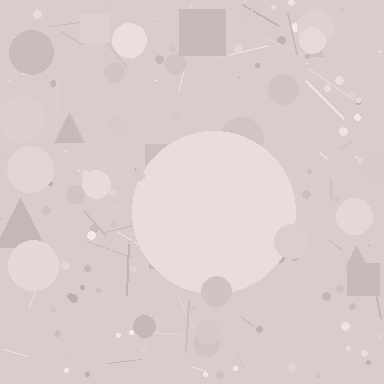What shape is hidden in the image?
A circle is hidden in the image.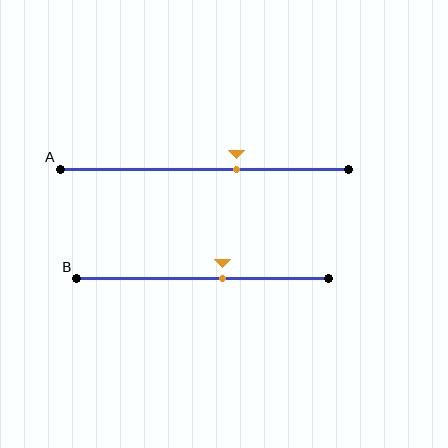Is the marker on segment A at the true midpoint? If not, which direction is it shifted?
No, the marker on segment A is shifted to the right by about 11% of the segment length.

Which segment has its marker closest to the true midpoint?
Segment B has its marker closest to the true midpoint.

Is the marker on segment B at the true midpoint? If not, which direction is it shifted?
No, the marker on segment B is shifted to the right by about 8% of the segment length.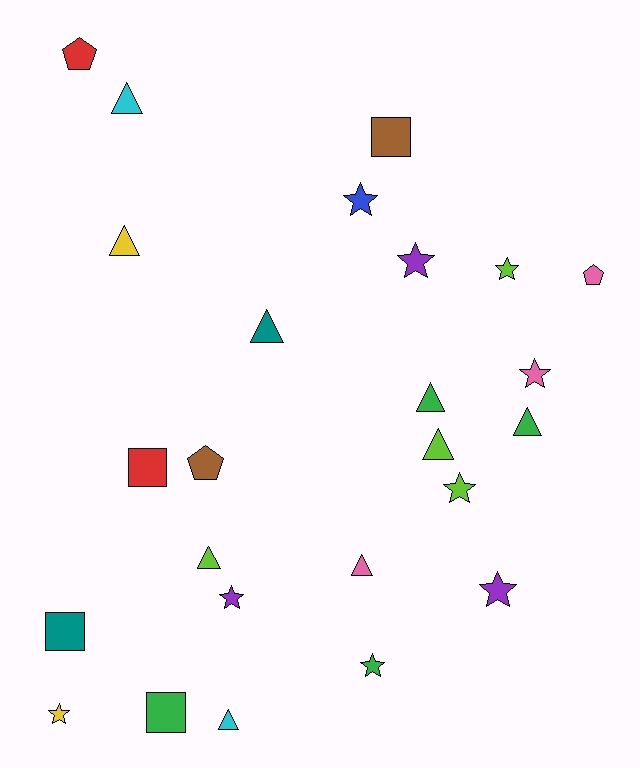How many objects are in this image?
There are 25 objects.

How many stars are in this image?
There are 9 stars.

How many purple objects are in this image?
There are 3 purple objects.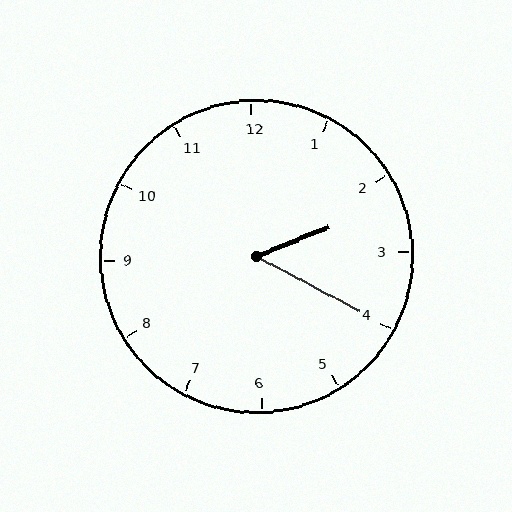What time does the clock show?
2:20.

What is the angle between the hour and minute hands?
Approximately 50 degrees.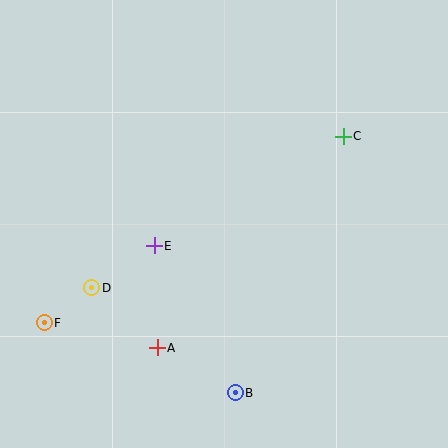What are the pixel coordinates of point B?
Point B is at (235, 393).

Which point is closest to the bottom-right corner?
Point B is closest to the bottom-right corner.